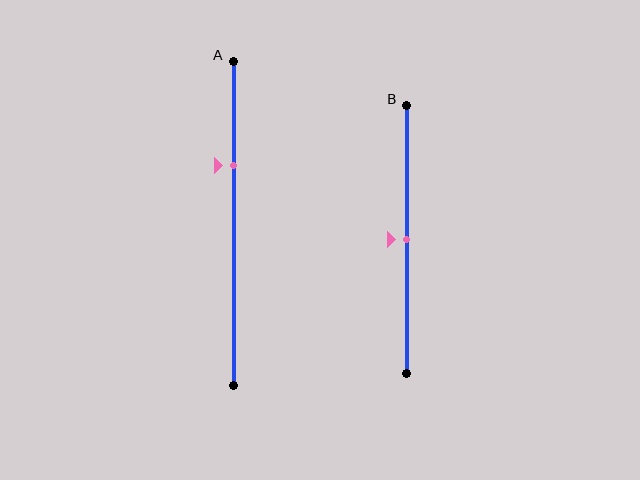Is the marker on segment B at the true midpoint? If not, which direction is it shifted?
Yes, the marker on segment B is at the true midpoint.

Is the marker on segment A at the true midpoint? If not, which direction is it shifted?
No, the marker on segment A is shifted upward by about 18% of the segment length.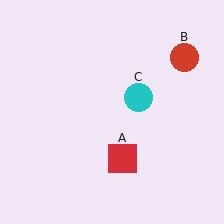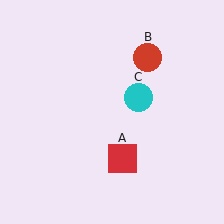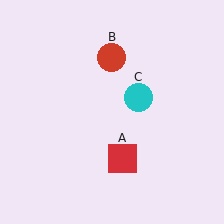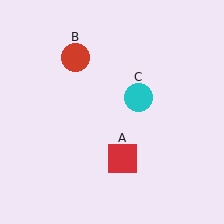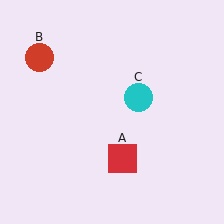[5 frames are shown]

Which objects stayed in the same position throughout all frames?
Red square (object A) and cyan circle (object C) remained stationary.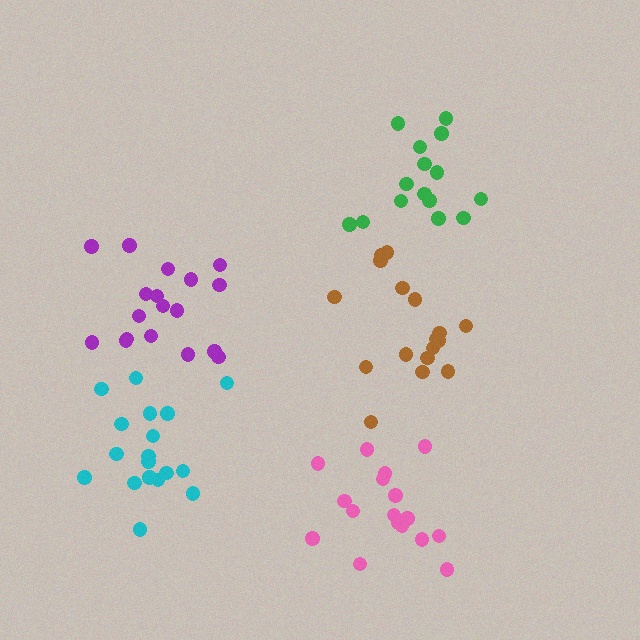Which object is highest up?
The green cluster is topmost.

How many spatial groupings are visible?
There are 5 spatial groupings.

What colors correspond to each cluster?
The clusters are colored: green, cyan, brown, pink, purple.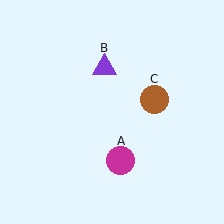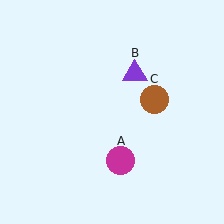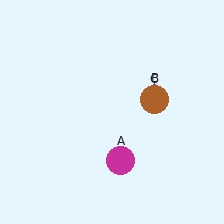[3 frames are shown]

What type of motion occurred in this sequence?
The purple triangle (object B) rotated clockwise around the center of the scene.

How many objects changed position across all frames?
1 object changed position: purple triangle (object B).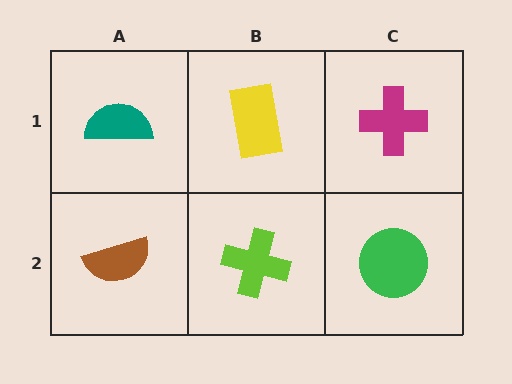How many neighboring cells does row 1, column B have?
3.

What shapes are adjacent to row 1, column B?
A lime cross (row 2, column B), a teal semicircle (row 1, column A), a magenta cross (row 1, column C).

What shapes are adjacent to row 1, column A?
A brown semicircle (row 2, column A), a yellow rectangle (row 1, column B).